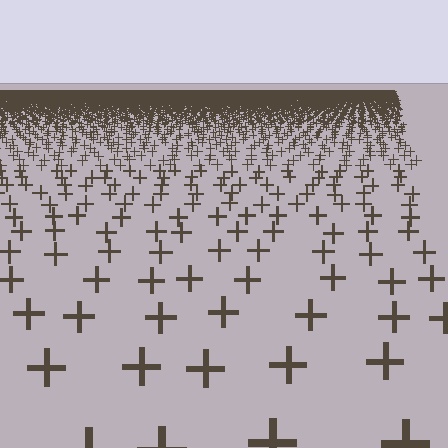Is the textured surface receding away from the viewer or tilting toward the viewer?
The surface is receding away from the viewer. Texture elements get smaller and denser toward the top.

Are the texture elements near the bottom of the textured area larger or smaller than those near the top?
Larger. Near the bottom, elements are closer to the viewer and appear at a bigger on-screen size.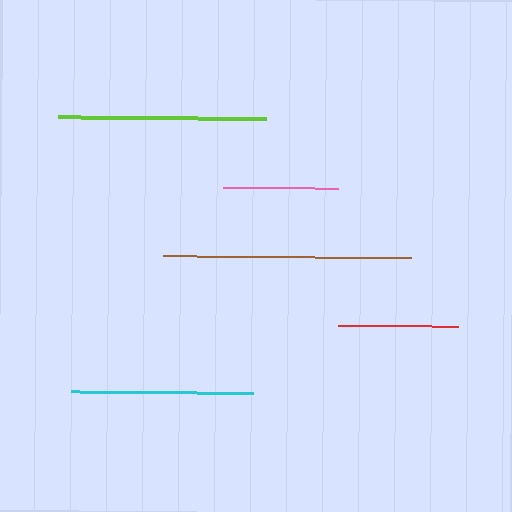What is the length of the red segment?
The red segment is approximately 120 pixels long.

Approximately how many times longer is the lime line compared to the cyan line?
The lime line is approximately 1.2 times the length of the cyan line.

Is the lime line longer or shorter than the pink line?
The lime line is longer than the pink line.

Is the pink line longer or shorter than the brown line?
The brown line is longer than the pink line.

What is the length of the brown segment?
The brown segment is approximately 247 pixels long.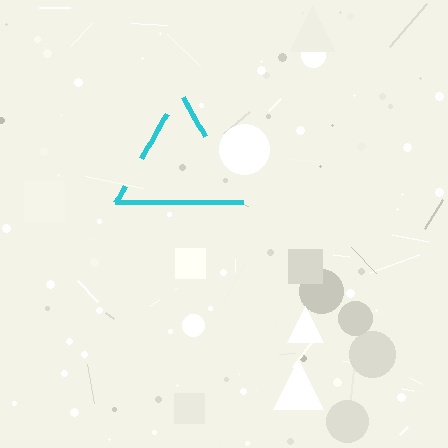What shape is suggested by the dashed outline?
The dashed outline suggests a triangle.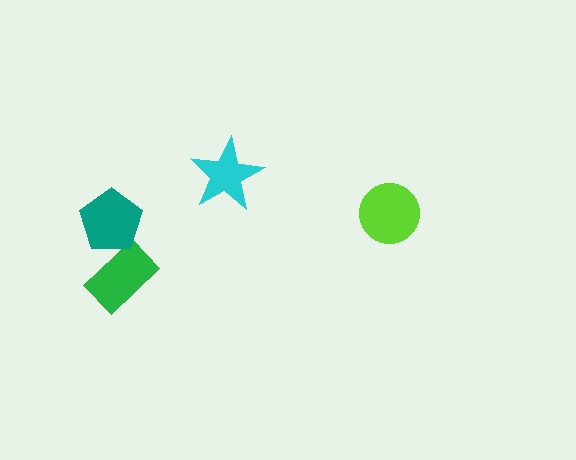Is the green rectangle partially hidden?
Yes, it is partially covered by another shape.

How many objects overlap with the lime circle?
0 objects overlap with the lime circle.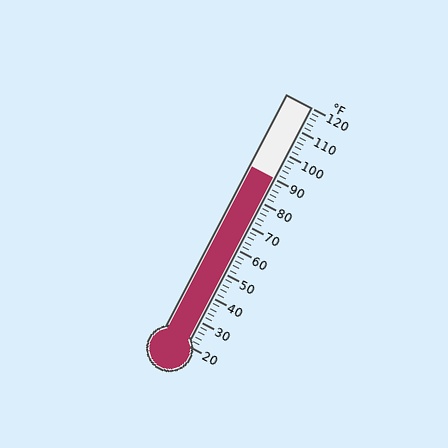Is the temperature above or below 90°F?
The temperature is at 90°F.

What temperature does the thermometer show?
The thermometer shows approximately 90°F.